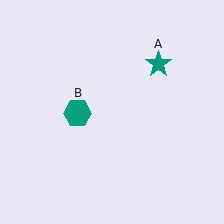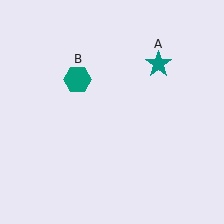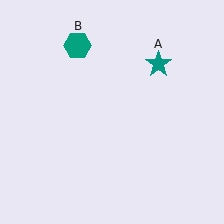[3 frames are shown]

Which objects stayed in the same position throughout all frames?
Teal star (object A) remained stationary.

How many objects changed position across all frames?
1 object changed position: teal hexagon (object B).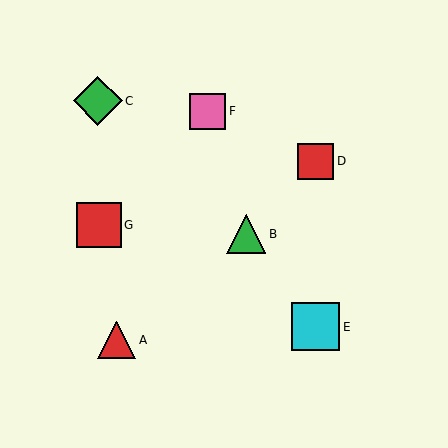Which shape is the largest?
The green diamond (labeled C) is the largest.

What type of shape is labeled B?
Shape B is a green triangle.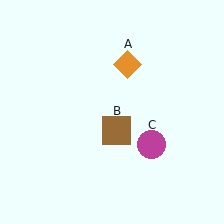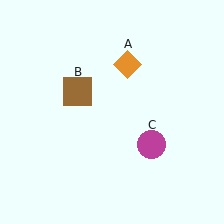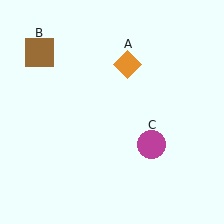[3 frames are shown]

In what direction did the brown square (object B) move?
The brown square (object B) moved up and to the left.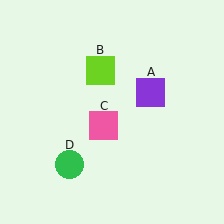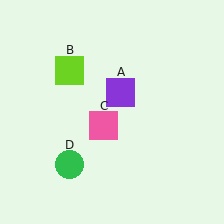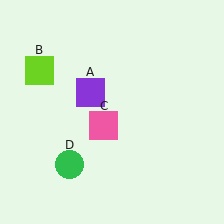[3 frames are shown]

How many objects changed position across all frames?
2 objects changed position: purple square (object A), lime square (object B).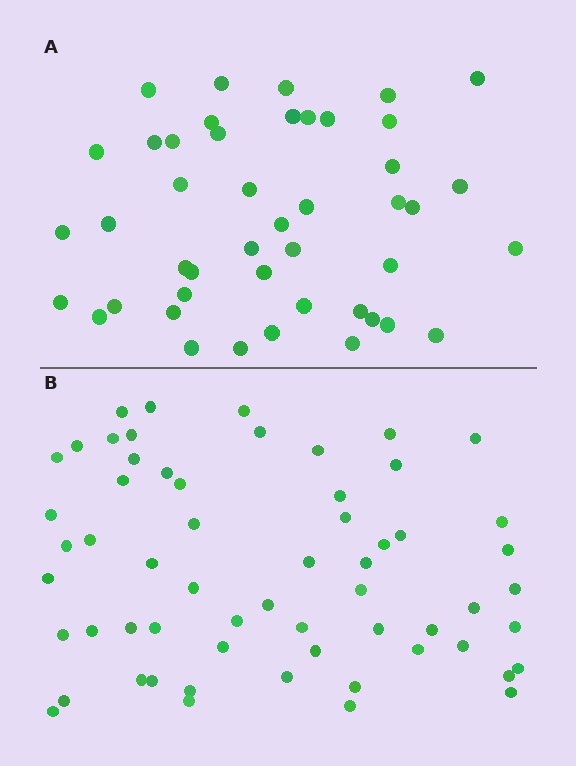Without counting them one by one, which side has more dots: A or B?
Region B (the bottom region) has more dots.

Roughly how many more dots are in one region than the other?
Region B has approximately 15 more dots than region A.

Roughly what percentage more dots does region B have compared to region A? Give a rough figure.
About 35% more.